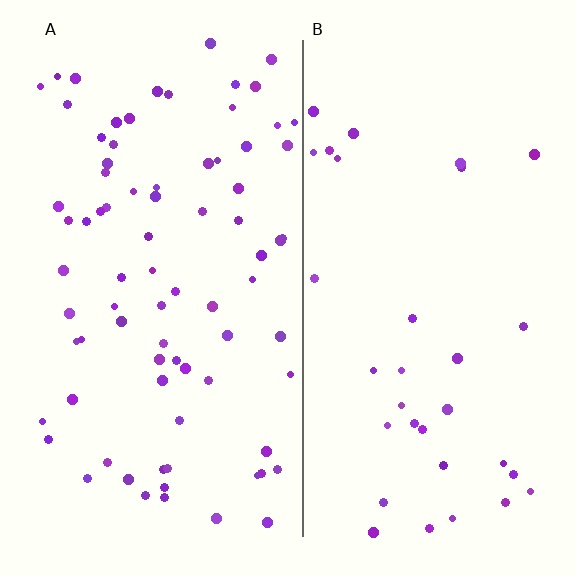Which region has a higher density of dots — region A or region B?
A (the left).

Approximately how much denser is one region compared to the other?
Approximately 2.5× — region A over region B.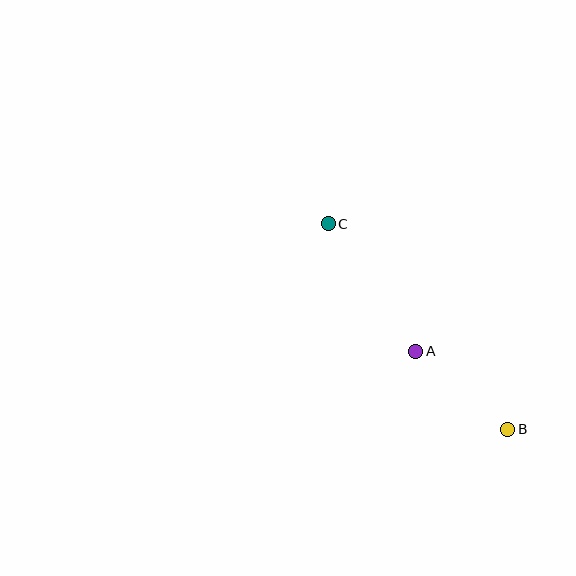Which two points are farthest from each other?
Points B and C are farthest from each other.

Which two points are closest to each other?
Points A and B are closest to each other.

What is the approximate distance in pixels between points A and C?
The distance between A and C is approximately 155 pixels.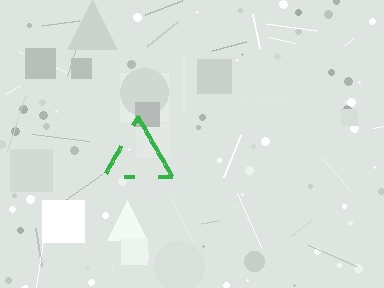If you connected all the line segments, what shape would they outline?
They would outline a triangle.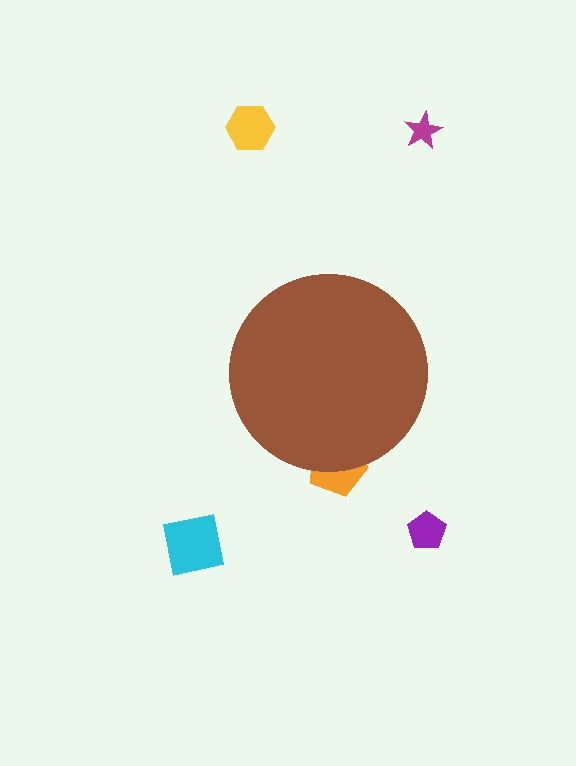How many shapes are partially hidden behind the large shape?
2 shapes are partially hidden.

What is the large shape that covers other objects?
A brown circle.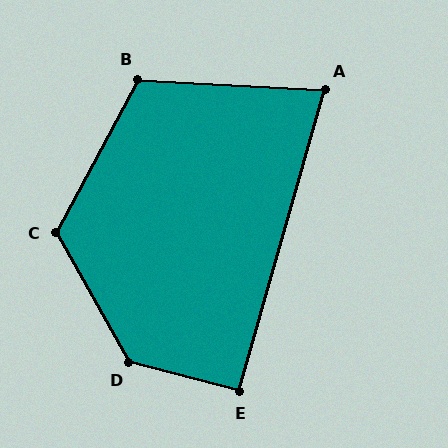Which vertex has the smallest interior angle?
A, at approximately 77 degrees.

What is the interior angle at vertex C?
Approximately 123 degrees (obtuse).